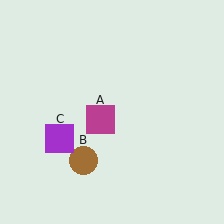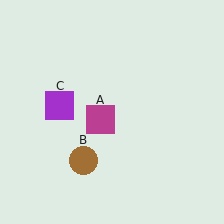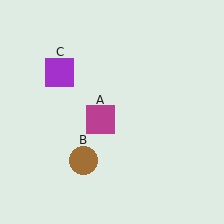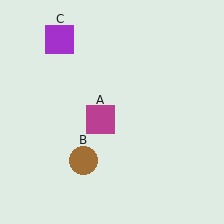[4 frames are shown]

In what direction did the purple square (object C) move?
The purple square (object C) moved up.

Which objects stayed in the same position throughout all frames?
Magenta square (object A) and brown circle (object B) remained stationary.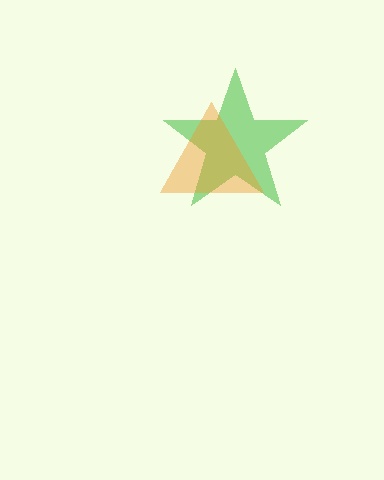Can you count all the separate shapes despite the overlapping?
Yes, there are 2 separate shapes.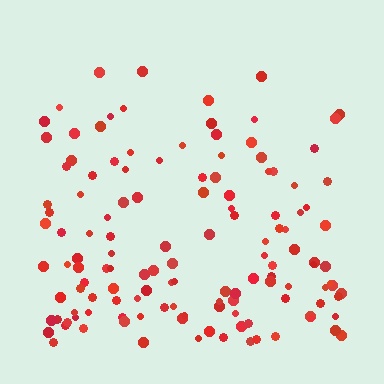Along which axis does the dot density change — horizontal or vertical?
Vertical.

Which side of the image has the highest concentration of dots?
The bottom.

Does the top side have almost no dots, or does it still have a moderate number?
Still a moderate number, just noticeably fewer than the bottom.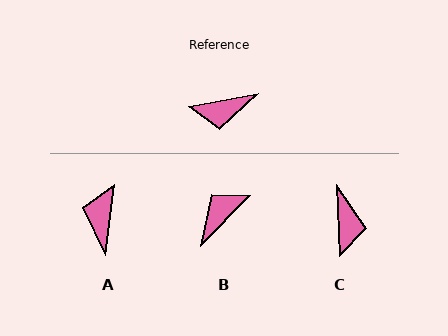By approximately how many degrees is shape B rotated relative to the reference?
Approximately 145 degrees clockwise.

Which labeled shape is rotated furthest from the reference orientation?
B, about 145 degrees away.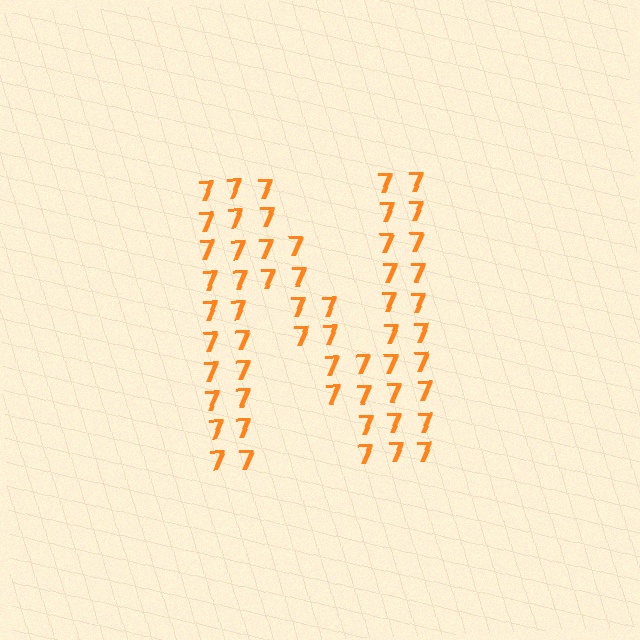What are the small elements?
The small elements are digit 7's.